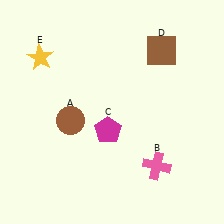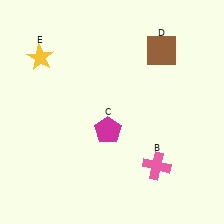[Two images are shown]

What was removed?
The brown circle (A) was removed in Image 2.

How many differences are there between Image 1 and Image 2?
There is 1 difference between the two images.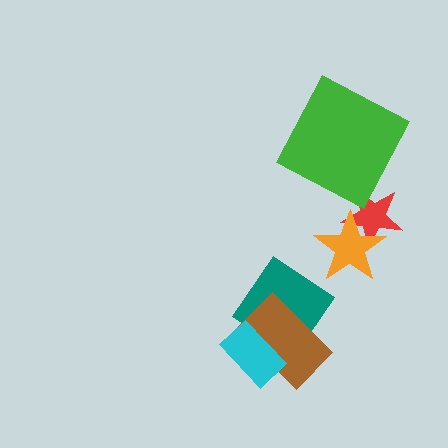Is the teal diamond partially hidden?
Yes, it is partially covered by another shape.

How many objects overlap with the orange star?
1 object overlaps with the orange star.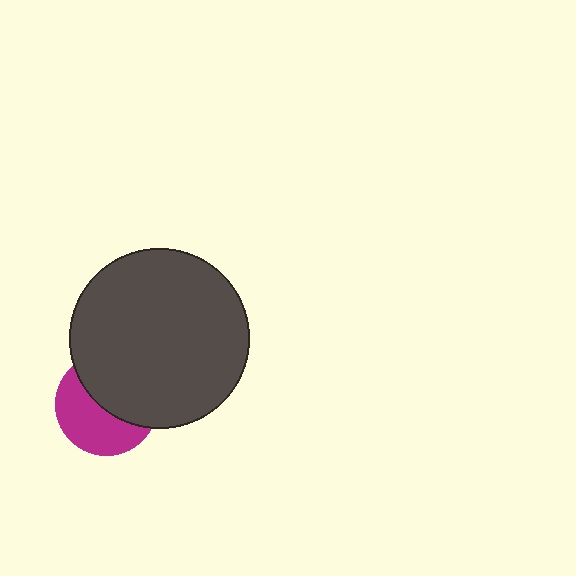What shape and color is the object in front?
The object in front is a dark gray circle.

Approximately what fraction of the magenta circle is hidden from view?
Roughly 51% of the magenta circle is hidden behind the dark gray circle.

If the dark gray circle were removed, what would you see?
You would see the complete magenta circle.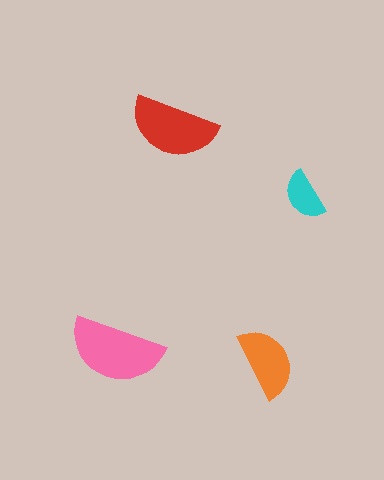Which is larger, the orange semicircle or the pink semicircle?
The pink one.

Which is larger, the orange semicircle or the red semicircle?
The red one.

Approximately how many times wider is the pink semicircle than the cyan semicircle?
About 2 times wider.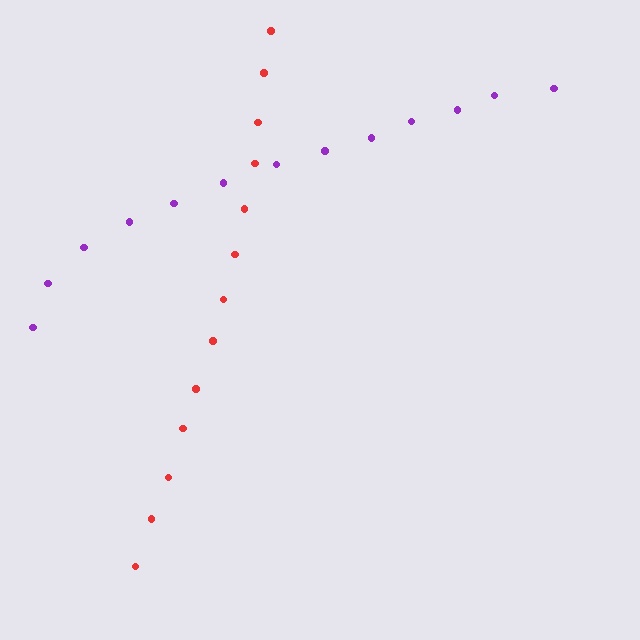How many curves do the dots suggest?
There are 2 distinct paths.